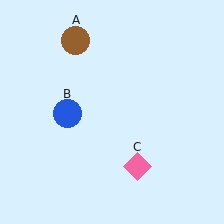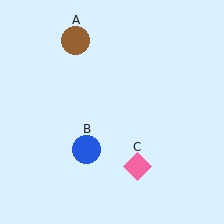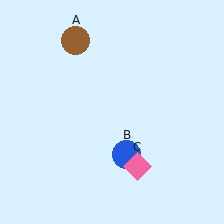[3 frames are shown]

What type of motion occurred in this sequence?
The blue circle (object B) rotated counterclockwise around the center of the scene.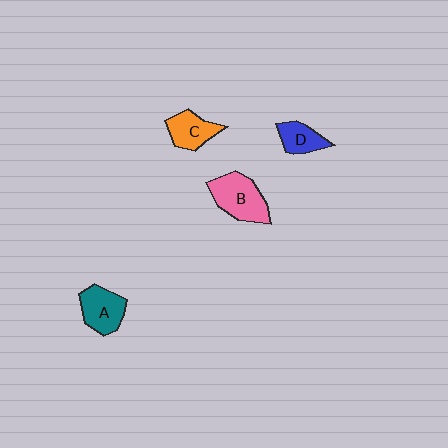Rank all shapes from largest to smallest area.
From largest to smallest: B (pink), A (teal), C (orange), D (blue).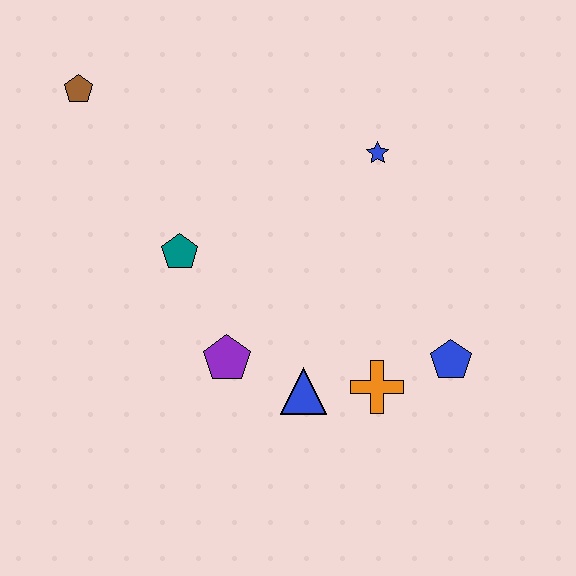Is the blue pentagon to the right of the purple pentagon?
Yes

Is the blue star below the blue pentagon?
No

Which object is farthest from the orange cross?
The brown pentagon is farthest from the orange cross.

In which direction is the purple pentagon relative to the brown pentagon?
The purple pentagon is below the brown pentagon.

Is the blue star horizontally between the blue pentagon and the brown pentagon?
Yes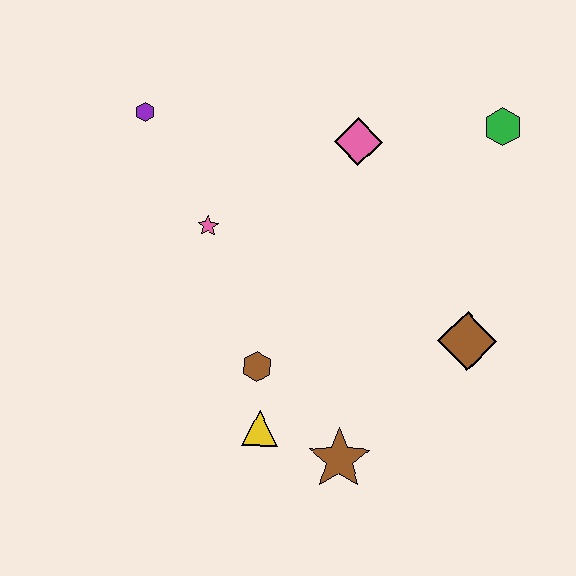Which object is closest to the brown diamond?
The brown star is closest to the brown diamond.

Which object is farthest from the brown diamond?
The purple hexagon is farthest from the brown diamond.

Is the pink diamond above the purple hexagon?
No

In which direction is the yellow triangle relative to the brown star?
The yellow triangle is to the left of the brown star.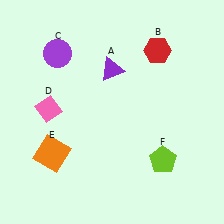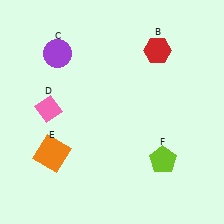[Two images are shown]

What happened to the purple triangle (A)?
The purple triangle (A) was removed in Image 2. It was in the top-left area of Image 1.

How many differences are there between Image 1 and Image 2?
There is 1 difference between the two images.